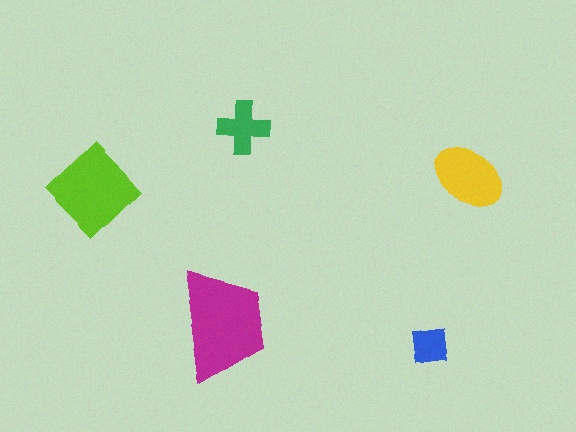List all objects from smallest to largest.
The blue square, the green cross, the yellow ellipse, the lime diamond, the magenta trapezoid.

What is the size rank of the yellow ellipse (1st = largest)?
3rd.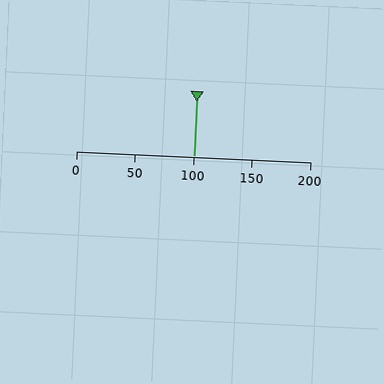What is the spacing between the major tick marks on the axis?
The major ticks are spaced 50 apart.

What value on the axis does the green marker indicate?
The marker indicates approximately 100.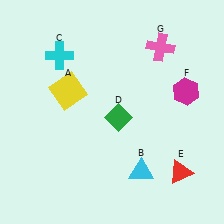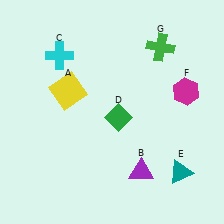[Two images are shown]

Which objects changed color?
B changed from cyan to purple. E changed from red to teal. G changed from pink to green.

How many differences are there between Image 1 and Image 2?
There are 3 differences between the two images.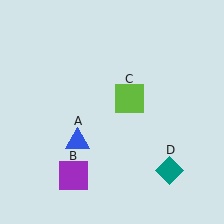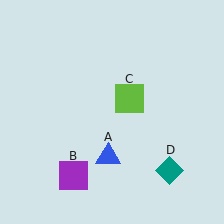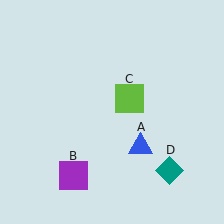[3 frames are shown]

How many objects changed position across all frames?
1 object changed position: blue triangle (object A).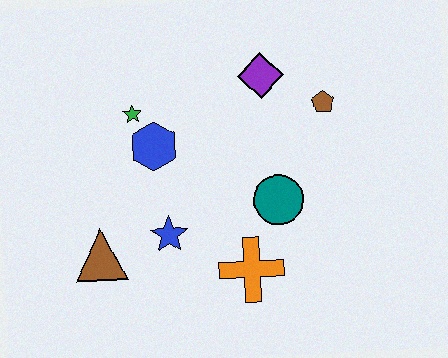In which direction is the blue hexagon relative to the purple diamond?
The blue hexagon is to the left of the purple diamond.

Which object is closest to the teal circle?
The orange cross is closest to the teal circle.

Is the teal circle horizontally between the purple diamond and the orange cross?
No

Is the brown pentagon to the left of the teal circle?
No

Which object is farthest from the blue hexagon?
The brown pentagon is farthest from the blue hexagon.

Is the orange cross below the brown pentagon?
Yes